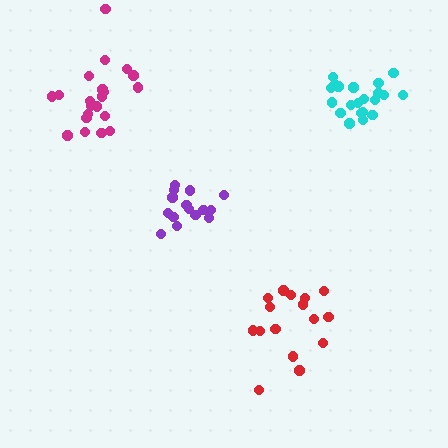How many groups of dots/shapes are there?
There are 4 groups.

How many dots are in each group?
Group 1: 15 dots, Group 2: 21 dots, Group 3: 16 dots, Group 4: 21 dots (73 total).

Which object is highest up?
The cyan cluster is topmost.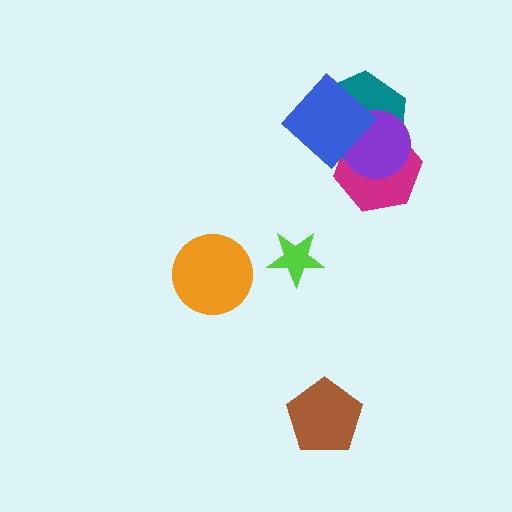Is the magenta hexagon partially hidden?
Yes, it is partially covered by another shape.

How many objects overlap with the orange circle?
0 objects overlap with the orange circle.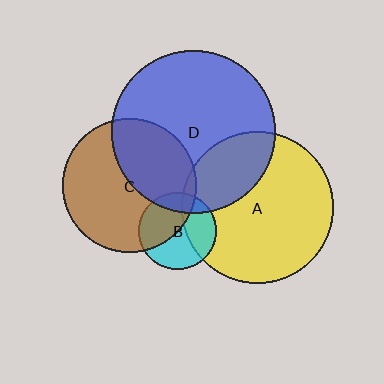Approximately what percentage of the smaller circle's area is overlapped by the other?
Approximately 45%.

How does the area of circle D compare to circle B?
Approximately 4.4 times.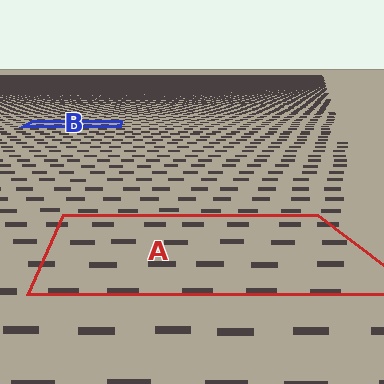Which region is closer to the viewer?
Region A is closer. The texture elements there are larger and more spread out.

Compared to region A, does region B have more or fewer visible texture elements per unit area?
Region B has more texture elements per unit area — they are packed more densely because it is farther away.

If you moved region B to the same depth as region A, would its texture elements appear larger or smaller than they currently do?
They would appear larger. At a closer depth, the same texture elements are projected at a bigger on-screen size.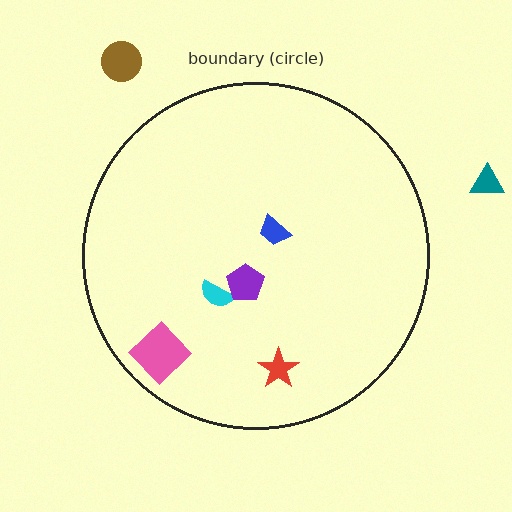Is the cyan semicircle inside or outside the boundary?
Inside.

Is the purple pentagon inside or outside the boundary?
Inside.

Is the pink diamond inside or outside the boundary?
Inside.